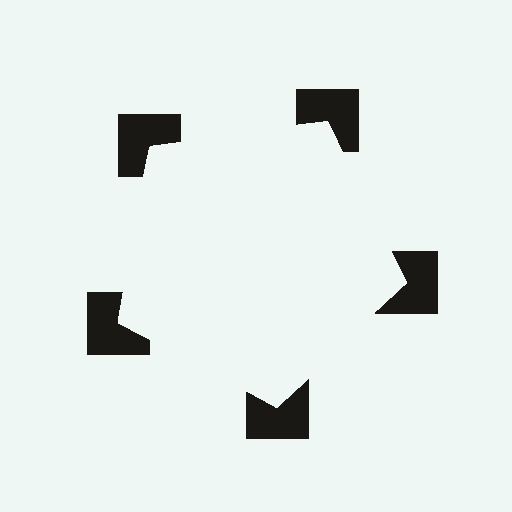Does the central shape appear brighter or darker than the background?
It typically appears slightly brighter than the background, even though no actual brightness change is drawn.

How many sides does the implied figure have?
5 sides.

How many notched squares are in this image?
There are 5 — one at each vertex of the illusory pentagon.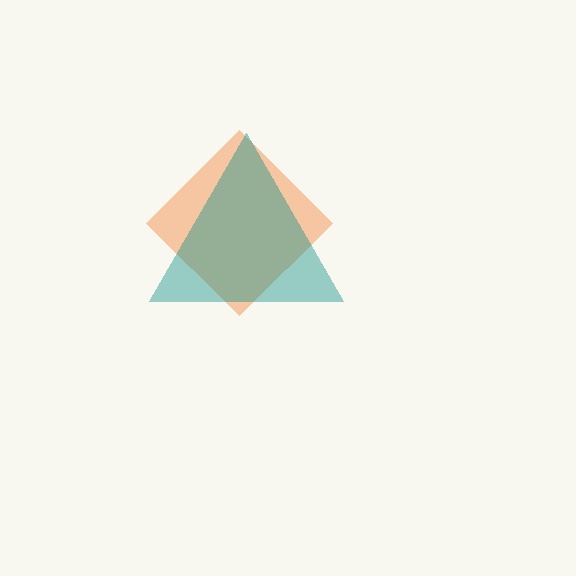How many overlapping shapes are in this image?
There are 2 overlapping shapes in the image.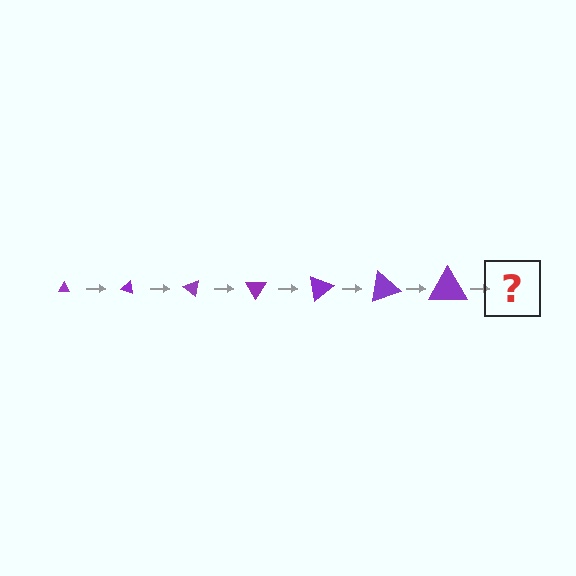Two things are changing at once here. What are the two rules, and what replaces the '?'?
The two rules are that the triangle grows larger each step and it rotates 20 degrees each step. The '?' should be a triangle, larger than the previous one and rotated 140 degrees from the start.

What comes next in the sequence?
The next element should be a triangle, larger than the previous one and rotated 140 degrees from the start.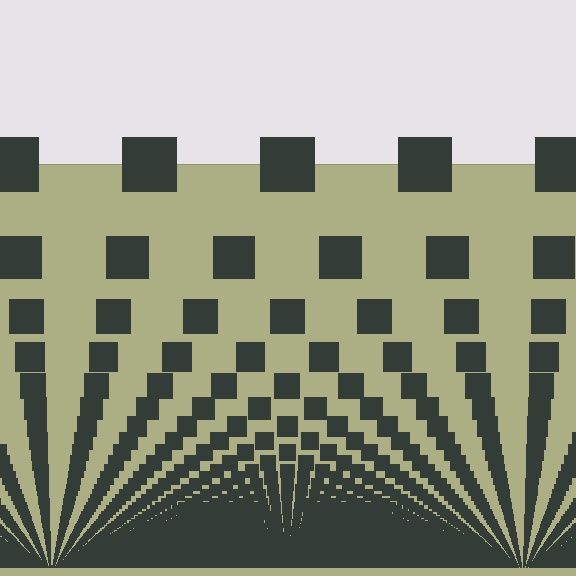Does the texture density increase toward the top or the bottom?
Density increases toward the bottom.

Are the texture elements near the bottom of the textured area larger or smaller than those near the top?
Smaller. The gradient is inverted — elements near the bottom are smaller and denser.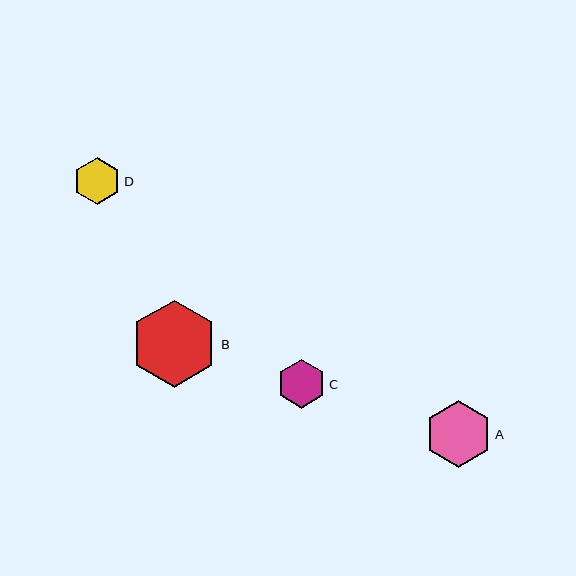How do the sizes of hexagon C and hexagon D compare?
Hexagon C and hexagon D are approximately the same size.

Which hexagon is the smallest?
Hexagon D is the smallest with a size of approximately 47 pixels.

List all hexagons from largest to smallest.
From largest to smallest: B, A, C, D.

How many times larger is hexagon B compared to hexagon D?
Hexagon B is approximately 1.8 times the size of hexagon D.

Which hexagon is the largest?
Hexagon B is the largest with a size of approximately 87 pixels.